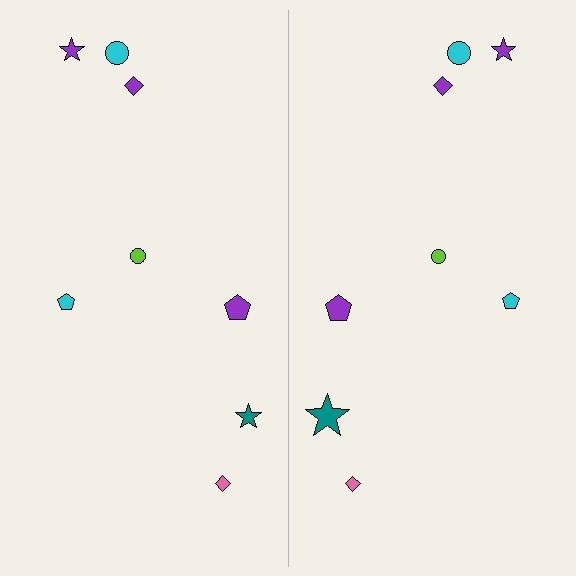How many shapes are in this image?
There are 16 shapes in this image.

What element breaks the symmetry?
The teal star on the right side has a different size than its mirror counterpart.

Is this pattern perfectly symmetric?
No, the pattern is not perfectly symmetric. The teal star on the right side has a different size than its mirror counterpart.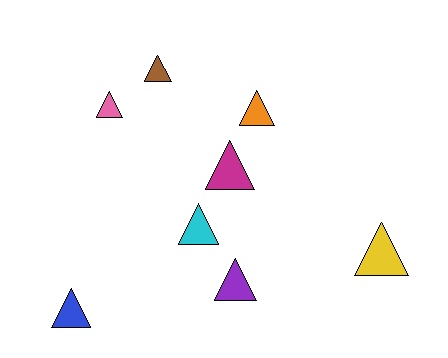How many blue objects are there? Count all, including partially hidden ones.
There is 1 blue object.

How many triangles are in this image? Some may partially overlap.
There are 8 triangles.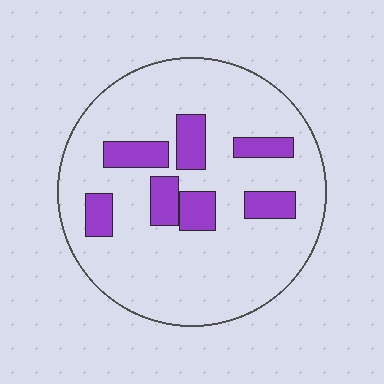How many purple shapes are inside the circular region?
7.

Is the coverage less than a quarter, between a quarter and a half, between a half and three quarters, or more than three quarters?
Less than a quarter.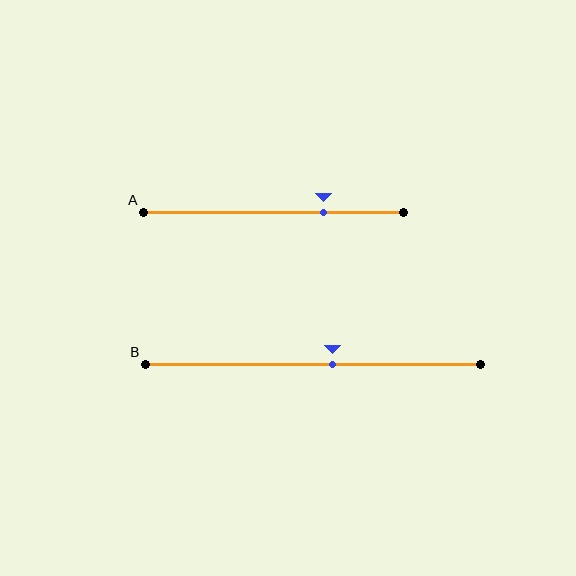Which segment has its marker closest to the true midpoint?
Segment B has its marker closest to the true midpoint.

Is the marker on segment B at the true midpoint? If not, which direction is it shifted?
No, the marker on segment B is shifted to the right by about 6% of the segment length.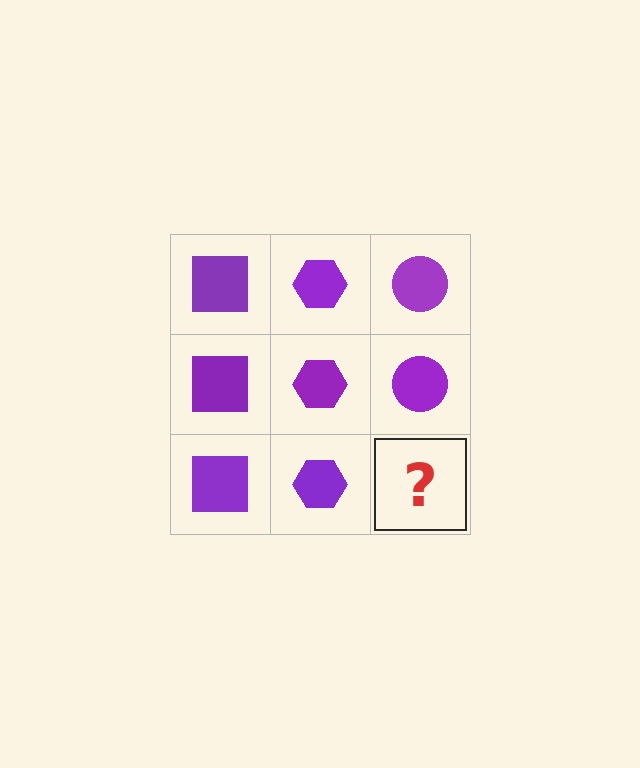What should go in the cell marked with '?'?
The missing cell should contain a purple circle.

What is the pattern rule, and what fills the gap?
The rule is that each column has a consistent shape. The gap should be filled with a purple circle.